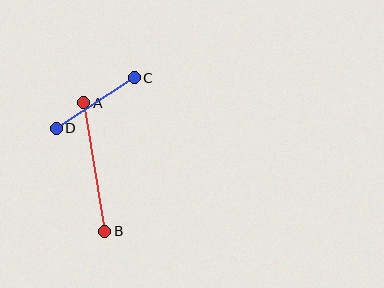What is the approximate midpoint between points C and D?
The midpoint is at approximately (95, 103) pixels.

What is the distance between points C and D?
The distance is approximately 92 pixels.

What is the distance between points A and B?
The distance is approximately 130 pixels.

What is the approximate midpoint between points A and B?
The midpoint is at approximately (94, 167) pixels.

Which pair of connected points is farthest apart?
Points A and B are farthest apart.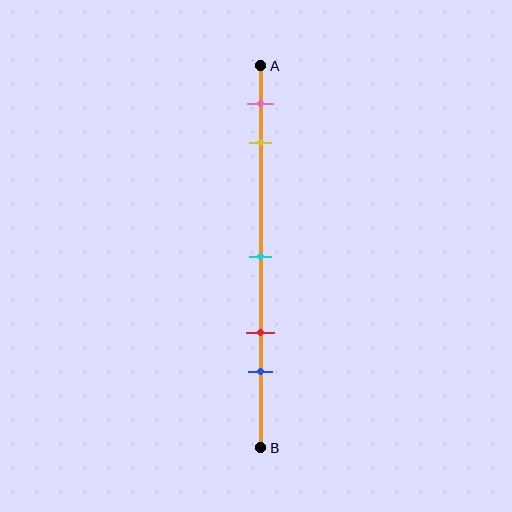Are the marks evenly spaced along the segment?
No, the marks are not evenly spaced.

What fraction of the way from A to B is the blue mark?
The blue mark is approximately 80% (0.8) of the way from A to B.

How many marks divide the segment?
There are 5 marks dividing the segment.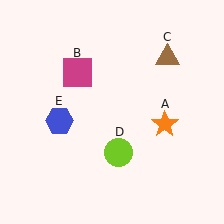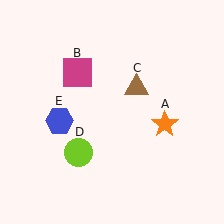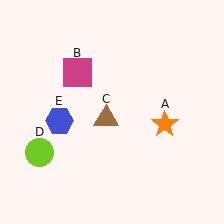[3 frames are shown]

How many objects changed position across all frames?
2 objects changed position: brown triangle (object C), lime circle (object D).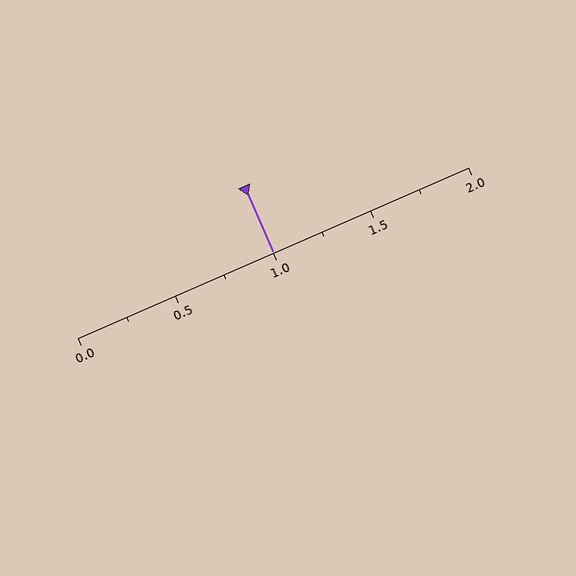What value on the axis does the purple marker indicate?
The marker indicates approximately 1.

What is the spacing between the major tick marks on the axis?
The major ticks are spaced 0.5 apart.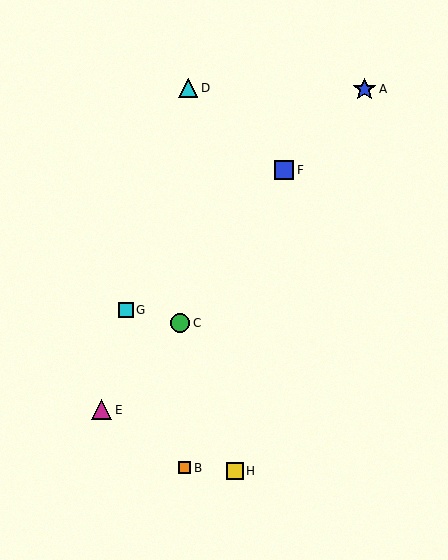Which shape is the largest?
The blue star (labeled A) is the largest.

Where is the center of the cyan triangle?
The center of the cyan triangle is at (188, 88).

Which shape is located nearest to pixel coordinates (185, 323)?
The green circle (labeled C) at (180, 323) is nearest to that location.